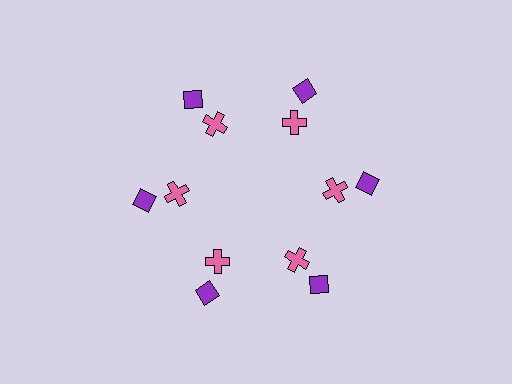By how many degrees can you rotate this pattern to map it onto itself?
The pattern maps onto itself every 60 degrees of rotation.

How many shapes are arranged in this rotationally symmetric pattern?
There are 12 shapes, arranged in 6 groups of 2.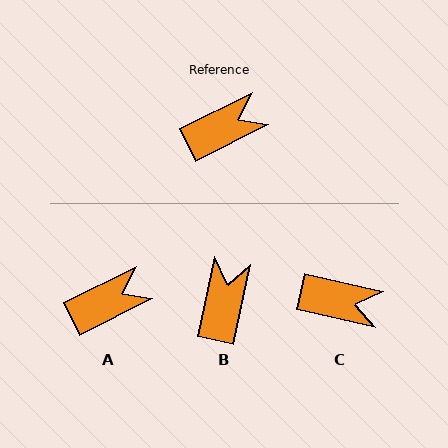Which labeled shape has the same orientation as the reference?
A.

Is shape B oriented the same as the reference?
No, it is off by about 51 degrees.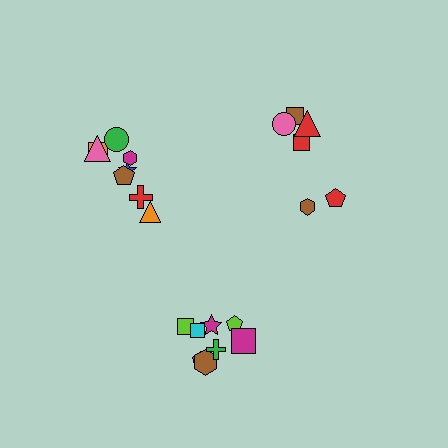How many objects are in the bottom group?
There are 8 objects.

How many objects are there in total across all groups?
There are 22 objects.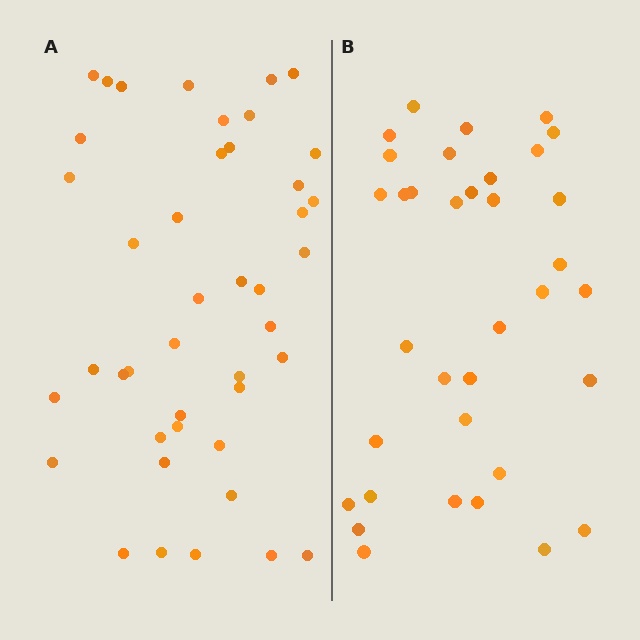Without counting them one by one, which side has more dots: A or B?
Region A (the left region) has more dots.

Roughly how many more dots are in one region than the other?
Region A has roughly 8 or so more dots than region B.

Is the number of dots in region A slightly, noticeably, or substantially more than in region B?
Region A has only slightly more — the two regions are fairly close. The ratio is roughly 1.2 to 1.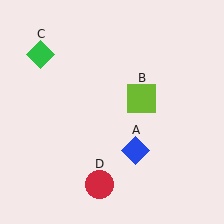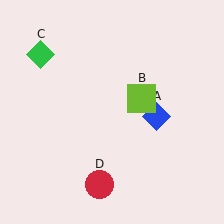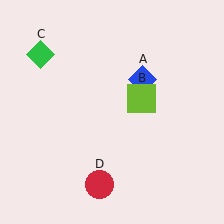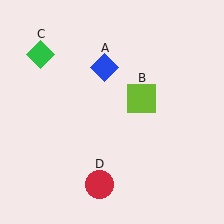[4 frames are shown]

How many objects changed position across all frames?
1 object changed position: blue diamond (object A).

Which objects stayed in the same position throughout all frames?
Lime square (object B) and green diamond (object C) and red circle (object D) remained stationary.